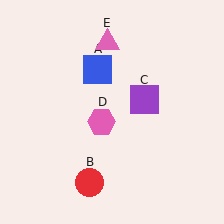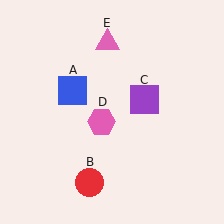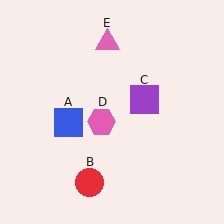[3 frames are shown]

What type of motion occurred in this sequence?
The blue square (object A) rotated counterclockwise around the center of the scene.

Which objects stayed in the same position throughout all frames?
Red circle (object B) and purple square (object C) and pink hexagon (object D) and pink triangle (object E) remained stationary.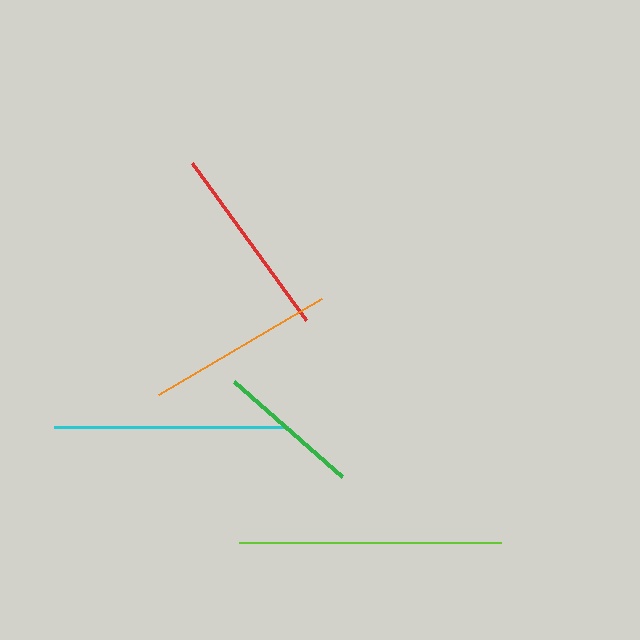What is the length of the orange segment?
The orange segment is approximately 189 pixels long.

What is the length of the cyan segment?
The cyan segment is approximately 234 pixels long.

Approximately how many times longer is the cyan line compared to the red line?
The cyan line is approximately 1.2 times the length of the red line.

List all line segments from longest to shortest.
From longest to shortest: lime, cyan, red, orange, green.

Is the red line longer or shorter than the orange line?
The red line is longer than the orange line.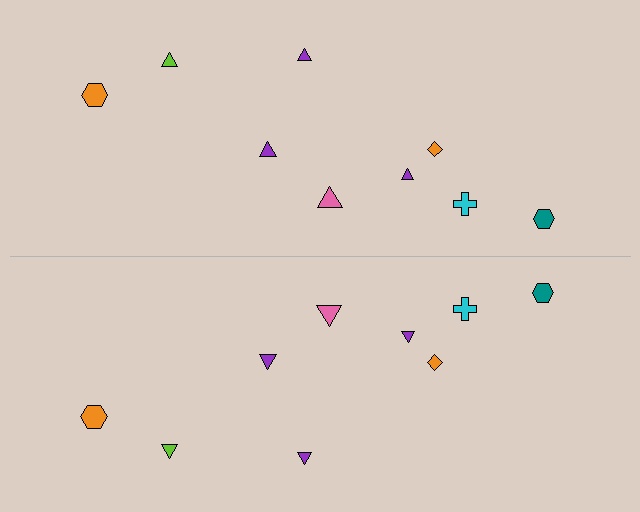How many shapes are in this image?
There are 18 shapes in this image.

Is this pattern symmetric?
Yes, this pattern has bilateral (reflection) symmetry.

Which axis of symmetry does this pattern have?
The pattern has a horizontal axis of symmetry running through the center of the image.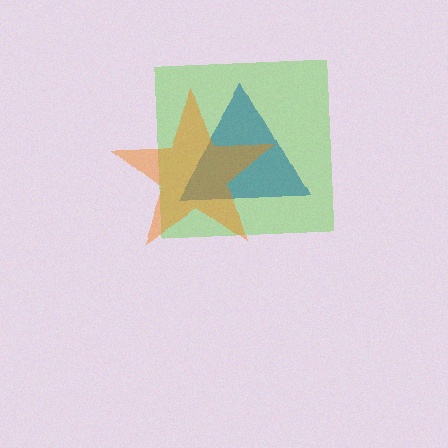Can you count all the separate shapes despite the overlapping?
Yes, there are 3 separate shapes.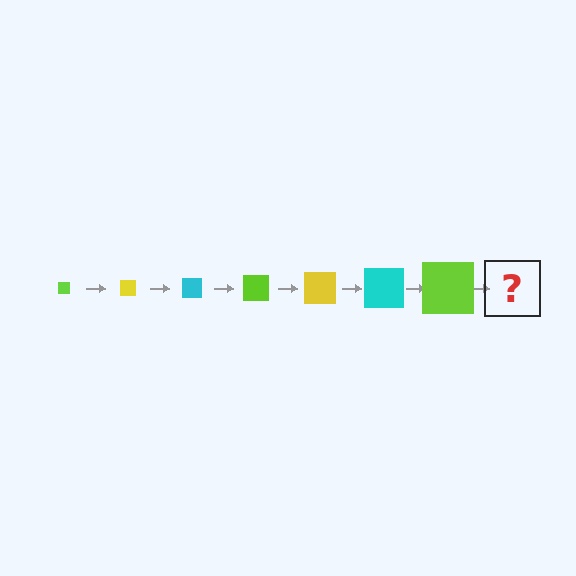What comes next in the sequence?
The next element should be a yellow square, larger than the previous one.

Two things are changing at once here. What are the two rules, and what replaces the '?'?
The two rules are that the square grows larger each step and the color cycles through lime, yellow, and cyan. The '?' should be a yellow square, larger than the previous one.